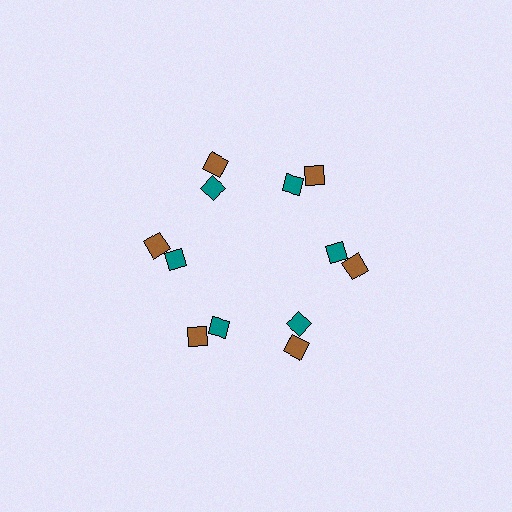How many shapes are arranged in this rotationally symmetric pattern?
There are 12 shapes, arranged in 6 groups of 2.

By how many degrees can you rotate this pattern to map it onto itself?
The pattern maps onto itself every 60 degrees of rotation.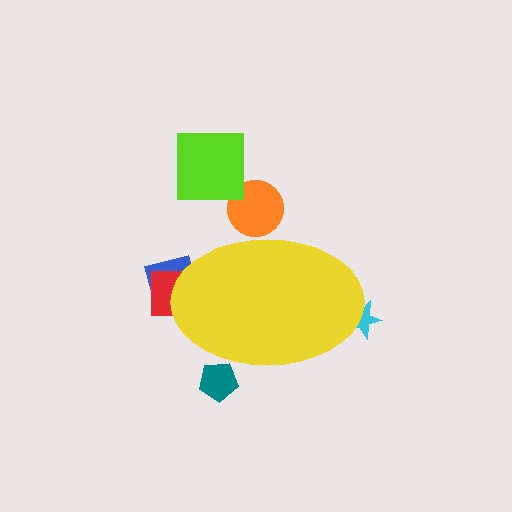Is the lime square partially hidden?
No, the lime square is fully visible.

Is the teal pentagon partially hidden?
Yes, the teal pentagon is partially hidden behind the yellow ellipse.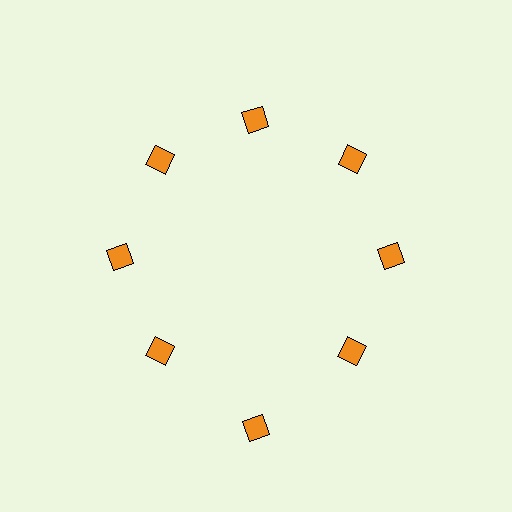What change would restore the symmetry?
The symmetry would be restored by moving it inward, back onto the ring so that all 8 squares sit at equal angles and equal distance from the center.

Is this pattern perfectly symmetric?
No. The 8 orange squares are arranged in a ring, but one element near the 6 o'clock position is pushed outward from the center, breaking the 8-fold rotational symmetry.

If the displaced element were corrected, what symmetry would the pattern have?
It would have 8-fold rotational symmetry — the pattern would map onto itself every 45 degrees.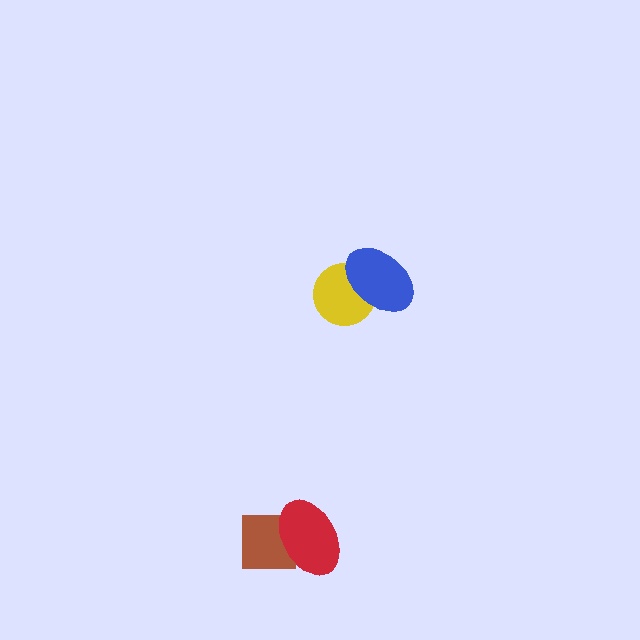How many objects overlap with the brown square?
1 object overlaps with the brown square.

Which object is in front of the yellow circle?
The blue ellipse is in front of the yellow circle.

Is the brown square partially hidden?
Yes, it is partially covered by another shape.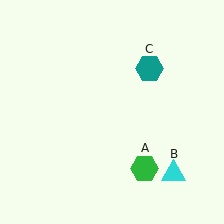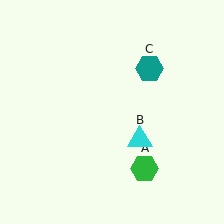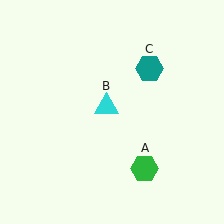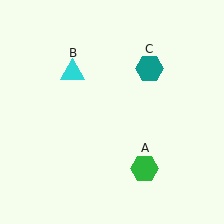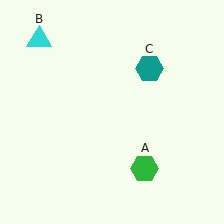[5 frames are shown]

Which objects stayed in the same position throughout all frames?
Green hexagon (object A) and teal hexagon (object C) remained stationary.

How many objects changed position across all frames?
1 object changed position: cyan triangle (object B).